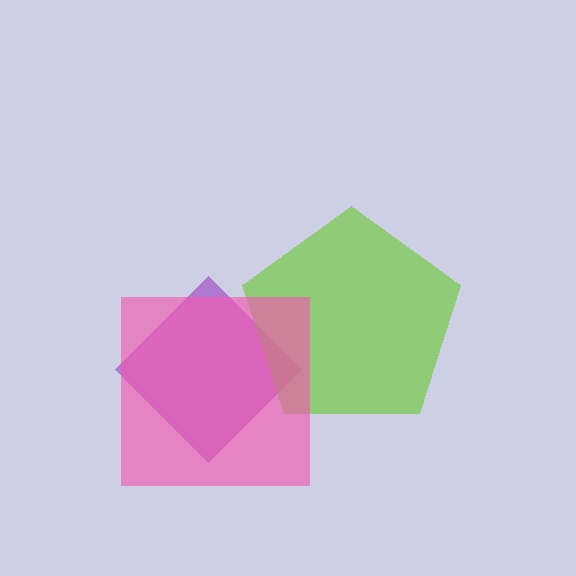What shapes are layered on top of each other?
The layered shapes are: a purple diamond, a lime pentagon, a pink square.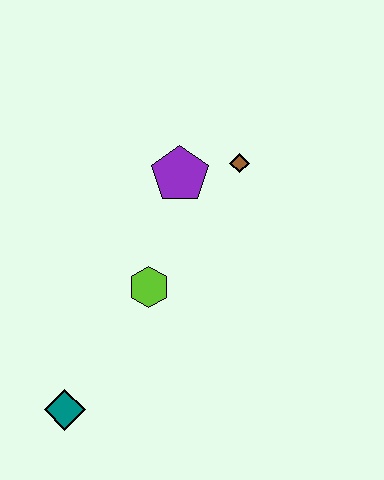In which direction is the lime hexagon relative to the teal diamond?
The lime hexagon is above the teal diamond.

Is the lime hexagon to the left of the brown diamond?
Yes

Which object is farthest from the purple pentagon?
The teal diamond is farthest from the purple pentagon.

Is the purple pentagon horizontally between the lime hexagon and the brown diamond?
Yes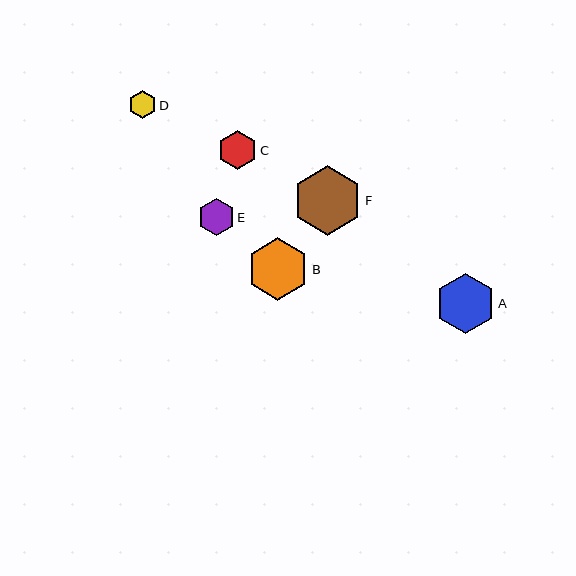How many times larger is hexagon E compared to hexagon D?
Hexagon E is approximately 1.3 times the size of hexagon D.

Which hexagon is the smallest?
Hexagon D is the smallest with a size of approximately 28 pixels.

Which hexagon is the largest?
Hexagon F is the largest with a size of approximately 69 pixels.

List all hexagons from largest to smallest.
From largest to smallest: F, B, A, C, E, D.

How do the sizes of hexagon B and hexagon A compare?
Hexagon B and hexagon A are approximately the same size.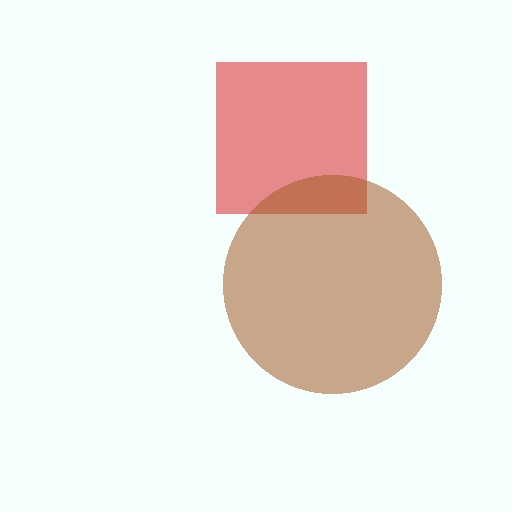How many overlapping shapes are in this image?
There are 2 overlapping shapes in the image.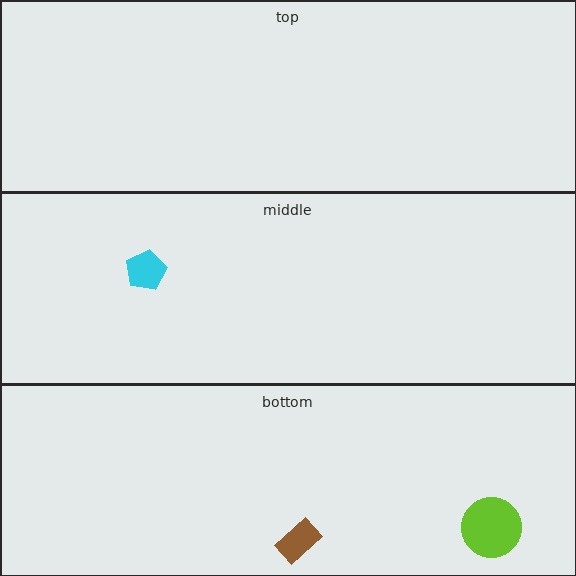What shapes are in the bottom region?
The brown rectangle, the lime circle.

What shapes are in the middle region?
The cyan pentagon.